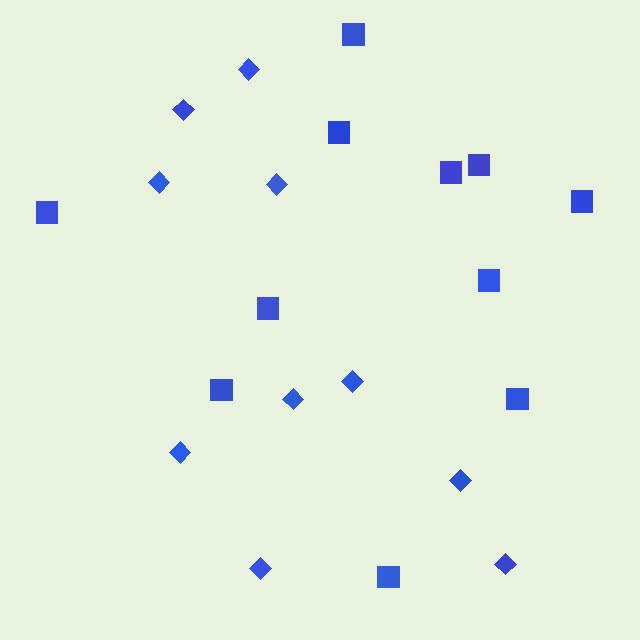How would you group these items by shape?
There are 2 groups: one group of squares (11) and one group of diamonds (10).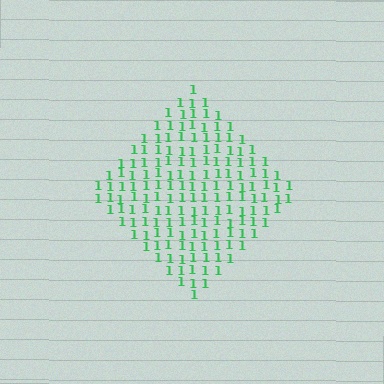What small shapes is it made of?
It is made of small digit 1's.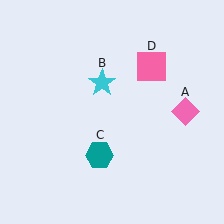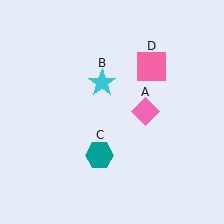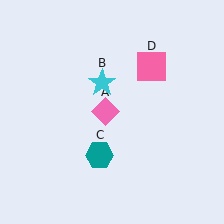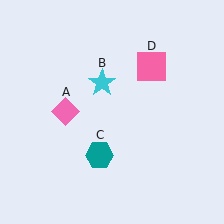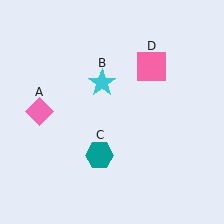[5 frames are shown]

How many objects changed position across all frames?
1 object changed position: pink diamond (object A).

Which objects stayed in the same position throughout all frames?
Cyan star (object B) and teal hexagon (object C) and pink square (object D) remained stationary.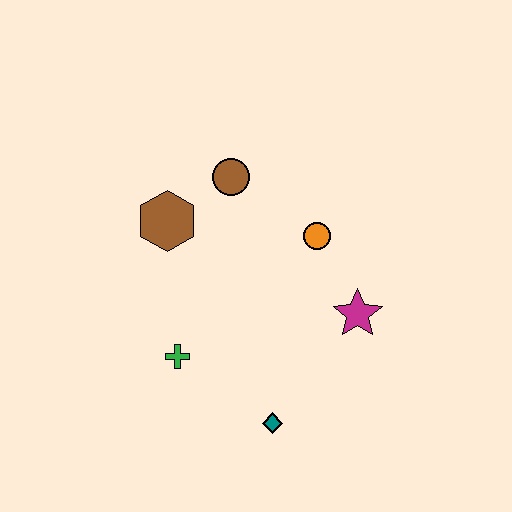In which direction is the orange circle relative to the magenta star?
The orange circle is above the magenta star.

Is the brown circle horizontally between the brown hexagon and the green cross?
No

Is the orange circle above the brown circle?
No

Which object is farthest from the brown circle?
The teal diamond is farthest from the brown circle.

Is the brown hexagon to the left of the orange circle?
Yes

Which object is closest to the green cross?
The teal diamond is closest to the green cross.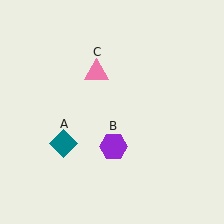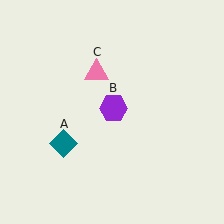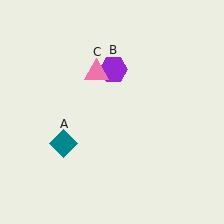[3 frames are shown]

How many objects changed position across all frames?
1 object changed position: purple hexagon (object B).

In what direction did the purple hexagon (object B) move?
The purple hexagon (object B) moved up.